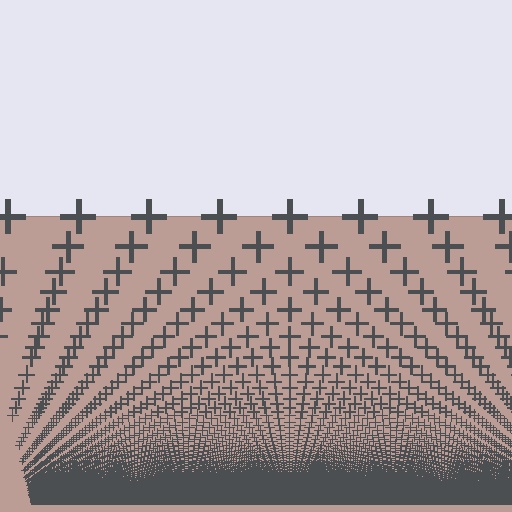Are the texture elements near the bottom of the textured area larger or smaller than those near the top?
Smaller. The gradient is inverted — elements near the bottom are smaller and denser.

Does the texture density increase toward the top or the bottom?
Density increases toward the bottom.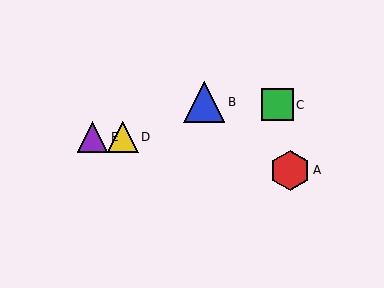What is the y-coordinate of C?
Object C is at y≈105.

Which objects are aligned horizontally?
Objects D, E are aligned horizontally.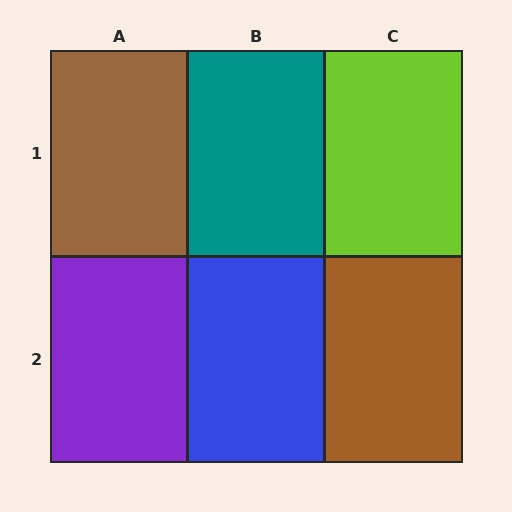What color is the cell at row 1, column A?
Brown.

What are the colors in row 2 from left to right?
Purple, blue, brown.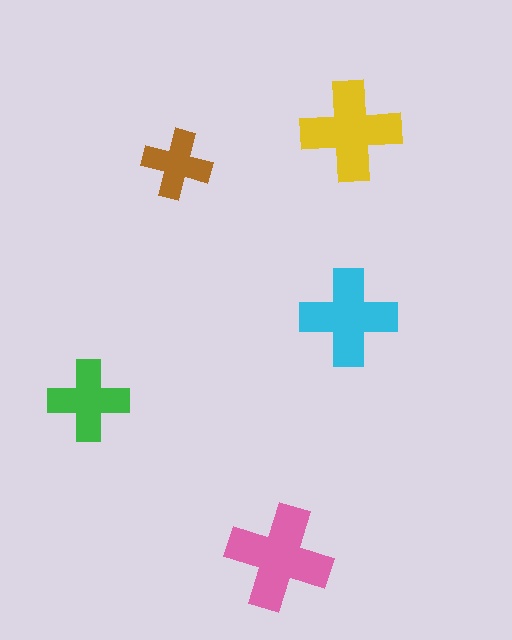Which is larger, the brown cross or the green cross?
The green one.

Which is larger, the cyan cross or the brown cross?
The cyan one.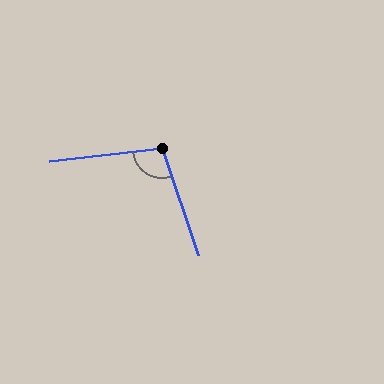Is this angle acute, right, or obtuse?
It is obtuse.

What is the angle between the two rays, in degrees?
Approximately 102 degrees.